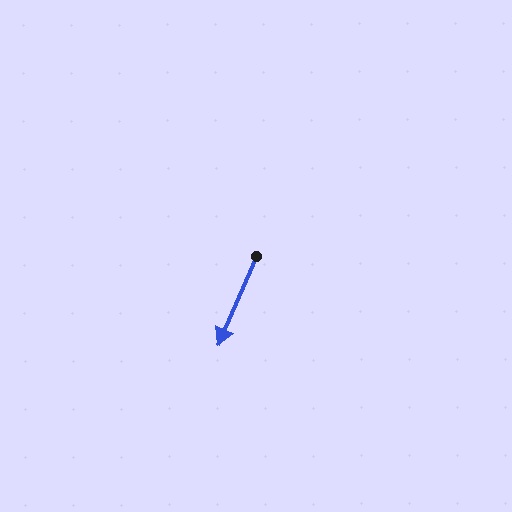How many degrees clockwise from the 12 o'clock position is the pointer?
Approximately 203 degrees.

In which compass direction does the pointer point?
Southwest.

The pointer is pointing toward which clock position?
Roughly 7 o'clock.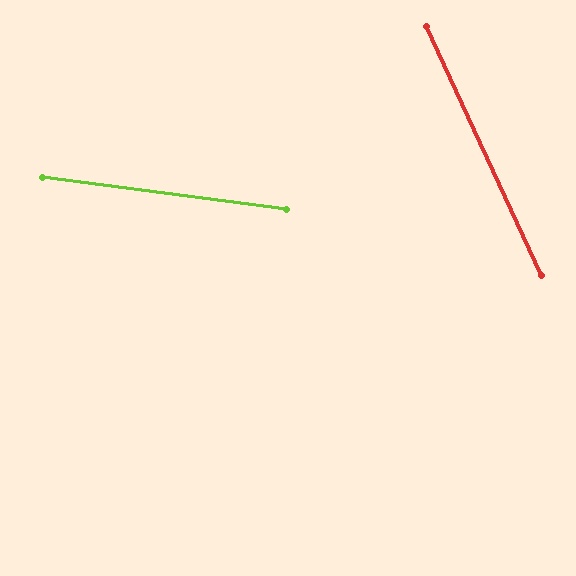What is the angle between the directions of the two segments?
Approximately 58 degrees.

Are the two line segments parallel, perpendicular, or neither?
Neither parallel nor perpendicular — they differ by about 58°.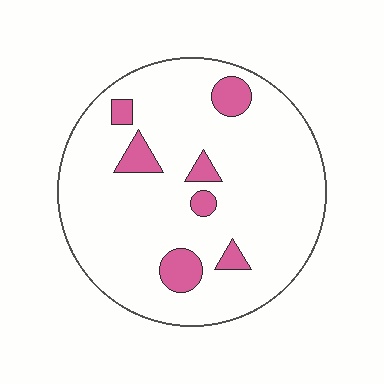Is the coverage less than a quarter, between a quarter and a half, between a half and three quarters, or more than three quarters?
Less than a quarter.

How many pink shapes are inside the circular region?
7.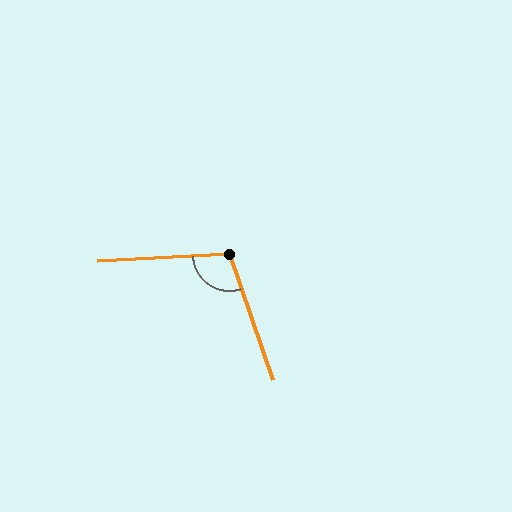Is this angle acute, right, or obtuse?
It is obtuse.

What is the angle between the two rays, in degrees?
Approximately 106 degrees.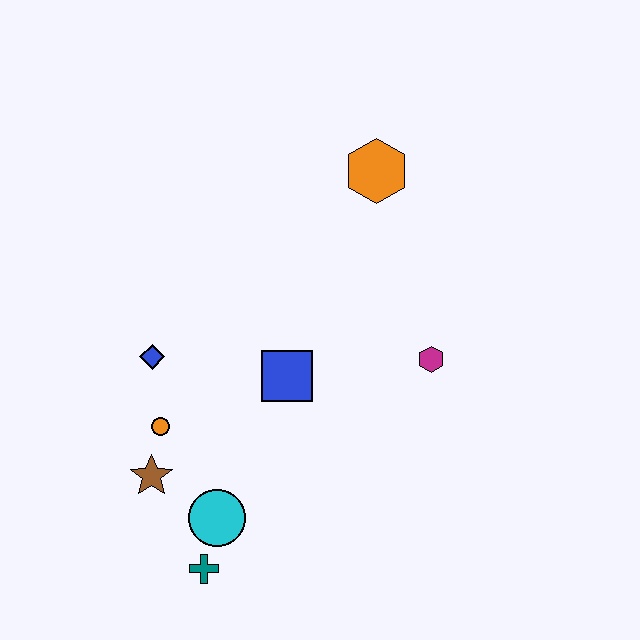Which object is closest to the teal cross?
The cyan circle is closest to the teal cross.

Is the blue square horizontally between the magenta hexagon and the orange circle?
Yes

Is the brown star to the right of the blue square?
No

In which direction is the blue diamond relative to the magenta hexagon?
The blue diamond is to the left of the magenta hexagon.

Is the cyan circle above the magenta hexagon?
No